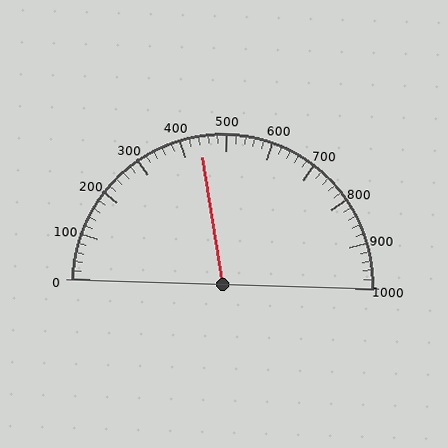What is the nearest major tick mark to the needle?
The nearest major tick mark is 400.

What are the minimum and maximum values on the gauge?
The gauge ranges from 0 to 1000.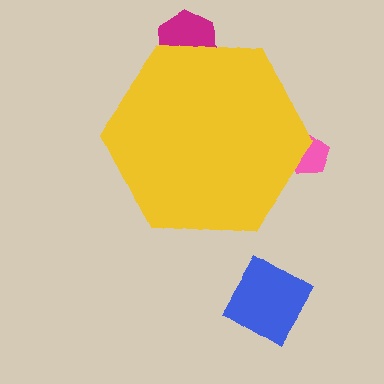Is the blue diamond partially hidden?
No, the blue diamond is fully visible.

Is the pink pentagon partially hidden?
Yes, the pink pentagon is partially hidden behind the yellow hexagon.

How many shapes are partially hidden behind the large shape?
2 shapes are partially hidden.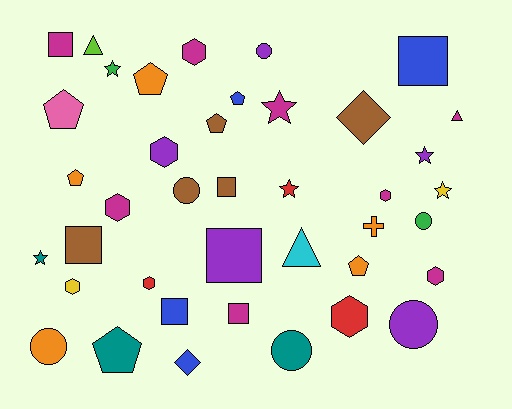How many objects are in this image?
There are 40 objects.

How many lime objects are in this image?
There is 1 lime object.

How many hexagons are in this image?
There are 8 hexagons.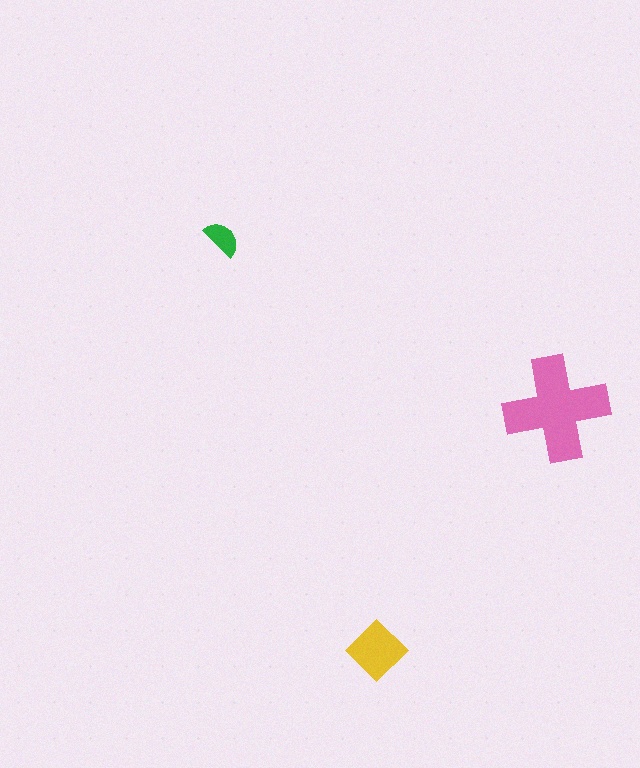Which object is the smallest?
The green semicircle.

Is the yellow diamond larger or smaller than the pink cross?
Smaller.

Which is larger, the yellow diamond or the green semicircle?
The yellow diamond.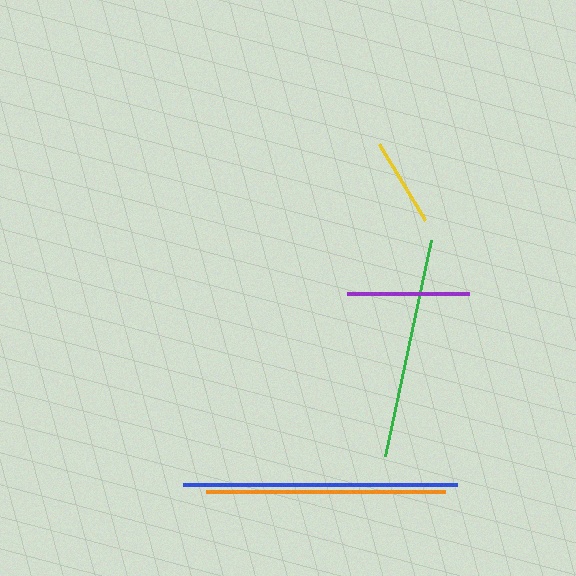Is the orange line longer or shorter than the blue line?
The blue line is longer than the orange line.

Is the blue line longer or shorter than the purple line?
The blue line is longer than the purple line.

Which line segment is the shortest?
The yellow line is the shortest at approximately 89 pixels.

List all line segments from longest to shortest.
From longest to shortest: blue, orange, green, purple, yellow.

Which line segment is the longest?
The blue line is the longest at approximately 274 pixels.